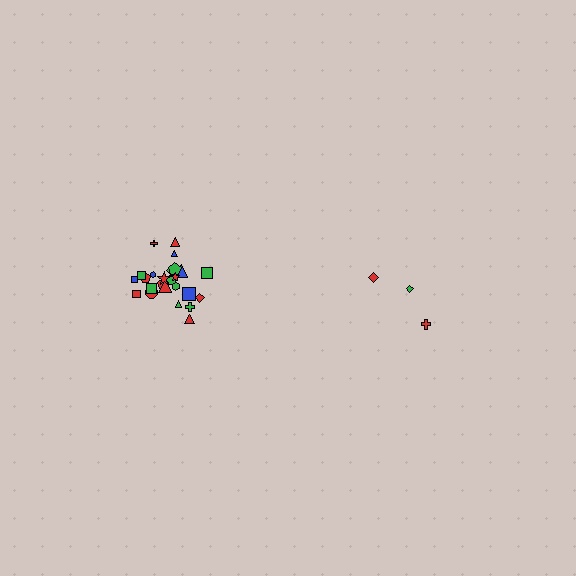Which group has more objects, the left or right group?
The left group.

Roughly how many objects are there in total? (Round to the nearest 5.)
Roughly 30 objects in total.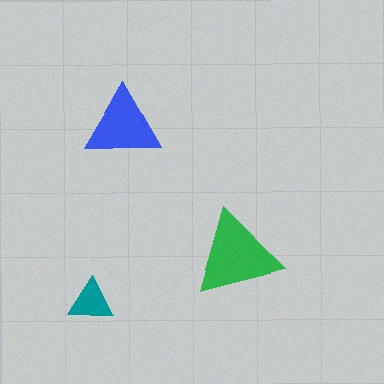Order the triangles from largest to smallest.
the green one, the blue one, the teal one.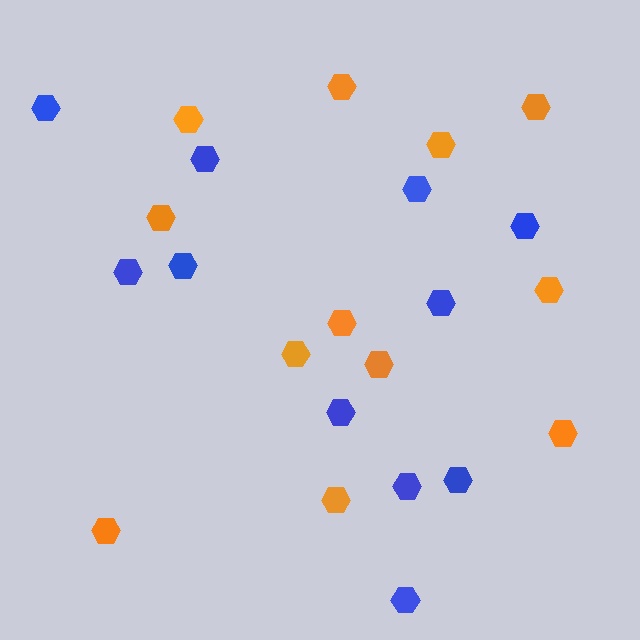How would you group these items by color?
There are 2 groups: one group of orange hexagons (12) and one group of blue hexagons (11).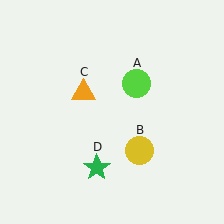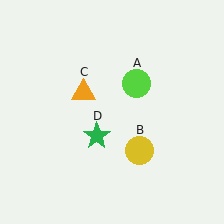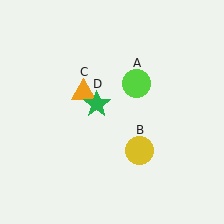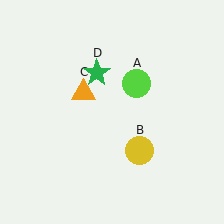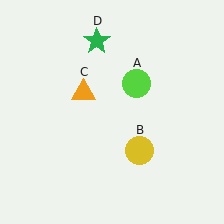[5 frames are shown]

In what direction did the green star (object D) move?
The green star (object D) moved up.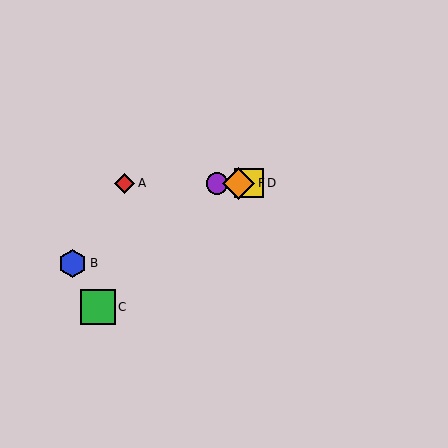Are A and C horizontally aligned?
No, A is at y≈183 and C is at y≈307.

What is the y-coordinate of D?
Object D is at y≈183.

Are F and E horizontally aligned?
Yes, both are at y≈183.